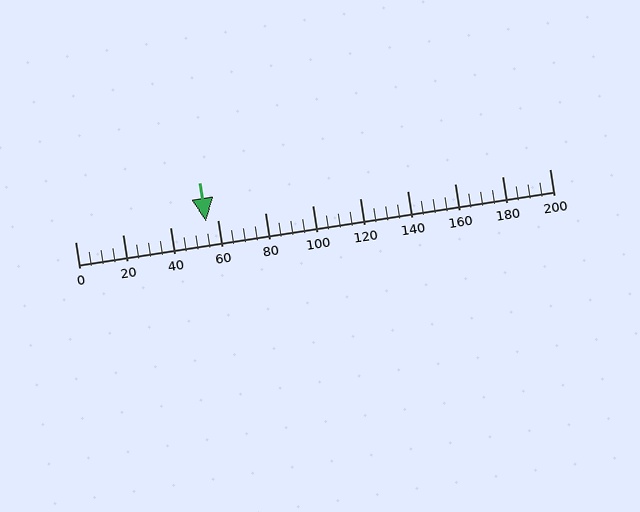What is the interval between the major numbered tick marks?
The major tick marks are spaced 20 units apart.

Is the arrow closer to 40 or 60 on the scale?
The arrow is closer to 60.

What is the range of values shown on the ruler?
The ruler shows values from 0 to 200.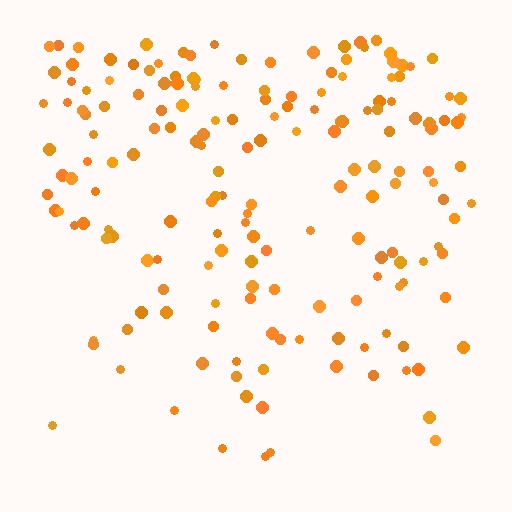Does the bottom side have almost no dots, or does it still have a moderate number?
Still a moderate number, just noticeably fewer than the top.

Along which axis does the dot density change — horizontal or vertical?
Vertical.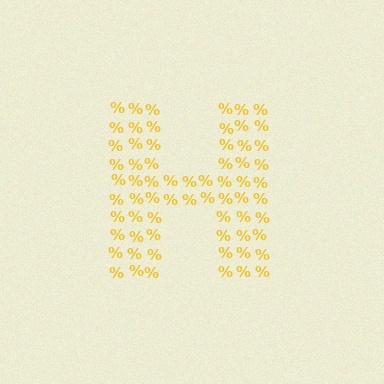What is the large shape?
The large shape is the letter H.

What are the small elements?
The small elements are percent signs.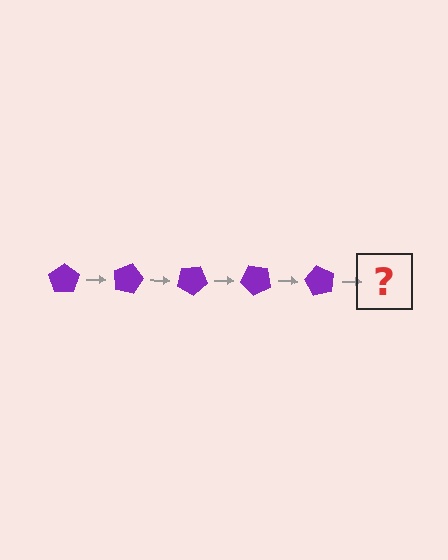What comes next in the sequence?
The next element should be a purple pentagon rotated 75 degrees.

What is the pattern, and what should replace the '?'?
The pattern is that the pentagon rotates 15 degrees each step. The '?' should be a purple pentagon rotated 75 degrees.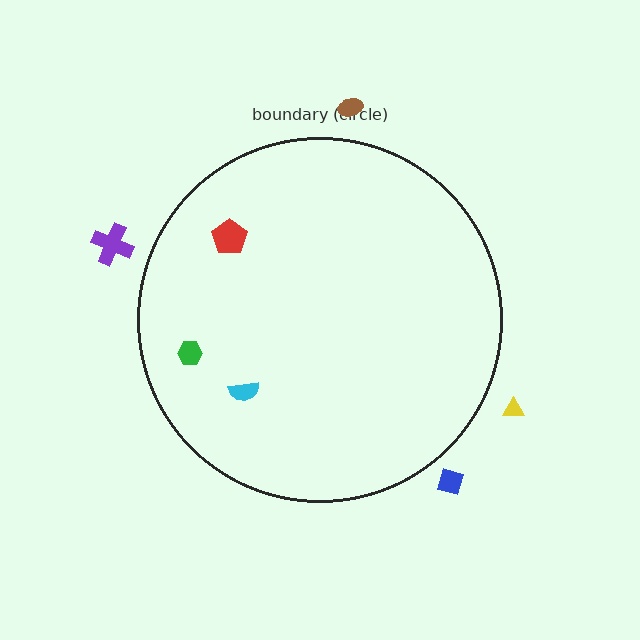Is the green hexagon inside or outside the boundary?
Inside.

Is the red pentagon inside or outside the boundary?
Inside.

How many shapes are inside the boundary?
3 inside, 4 outside.